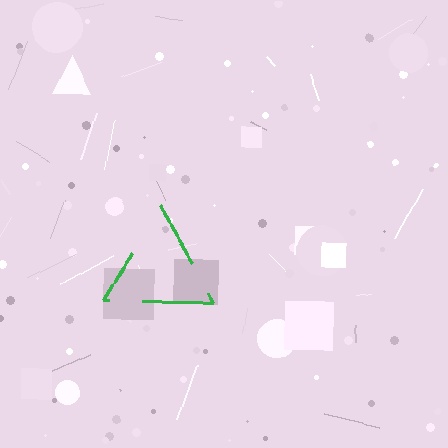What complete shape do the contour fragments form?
The contour fragments form a triangle.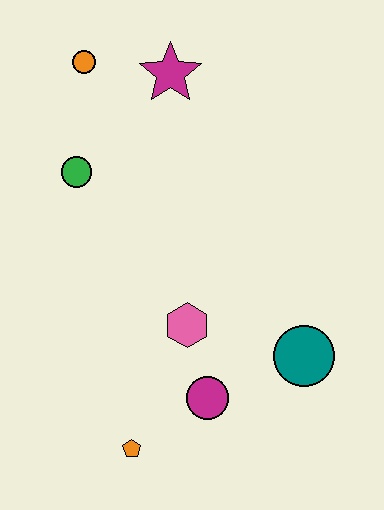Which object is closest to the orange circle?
The magenta star is closest to the orange circle.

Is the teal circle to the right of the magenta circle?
Yes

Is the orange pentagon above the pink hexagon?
No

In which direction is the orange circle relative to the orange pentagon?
The orange circle is above the orange pentagon.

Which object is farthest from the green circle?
The teal circle is farthest from the green circle.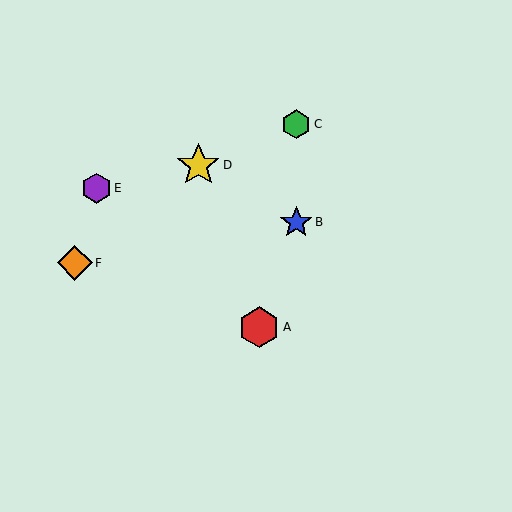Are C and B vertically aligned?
Yes, both are at x≈296.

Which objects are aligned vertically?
Objects B, C are aligned vertically.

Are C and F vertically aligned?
No, C is at x≈296 and F is at x≈75.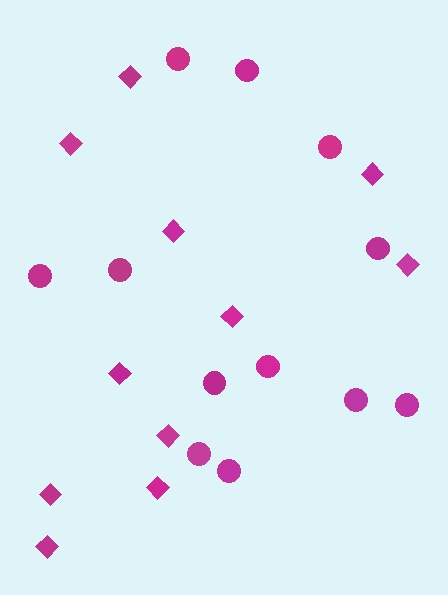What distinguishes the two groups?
There are 2 groups: one group of diamonds (11) and one group of circles (12).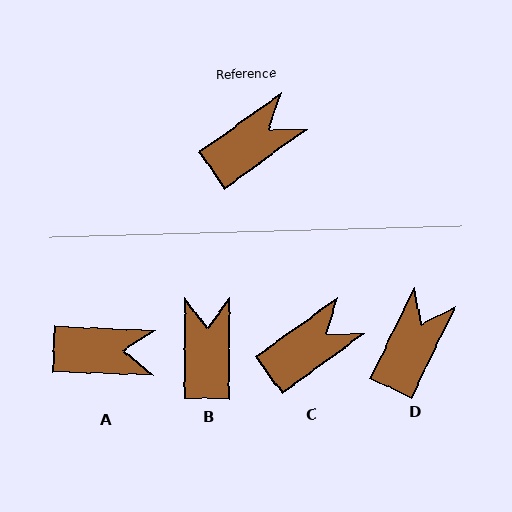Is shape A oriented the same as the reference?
No, it is off by about 38 degrees.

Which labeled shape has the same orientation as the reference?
C.